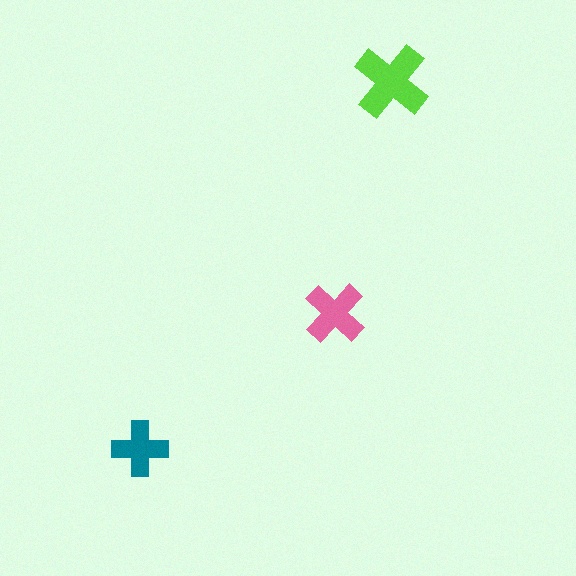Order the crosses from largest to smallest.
the lime one, the pink one, the teal one.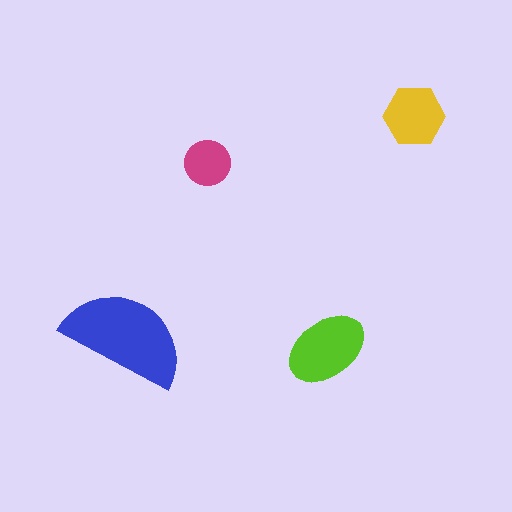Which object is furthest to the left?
The blue semicircle is leftmost.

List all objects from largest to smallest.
The blue semicircle, the lime ellipse, the yellow hexagon, the magenta circle.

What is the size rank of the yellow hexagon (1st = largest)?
3rd.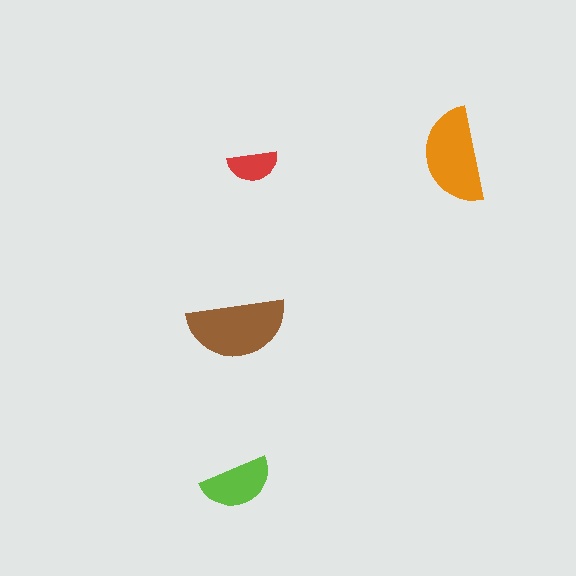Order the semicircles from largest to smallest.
the brown one, the orange one, the lime one, the red one.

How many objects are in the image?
There are 4 objects in the image.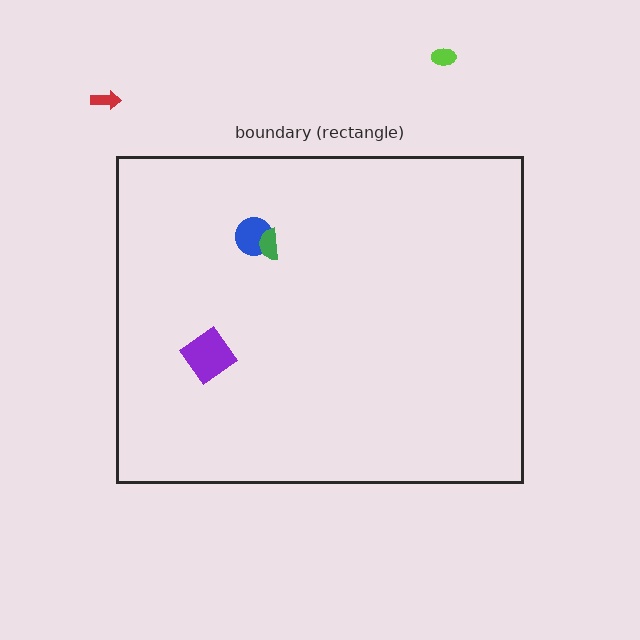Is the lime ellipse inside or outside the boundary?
Outside.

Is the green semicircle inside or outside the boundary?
Inside.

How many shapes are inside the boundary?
3 inside, 2 outside.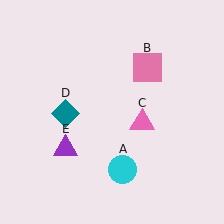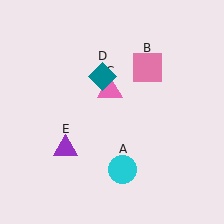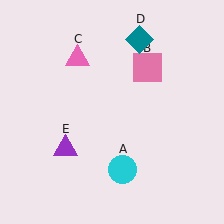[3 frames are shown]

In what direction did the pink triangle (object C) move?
The pink triangle (object C) moved up and to the left.